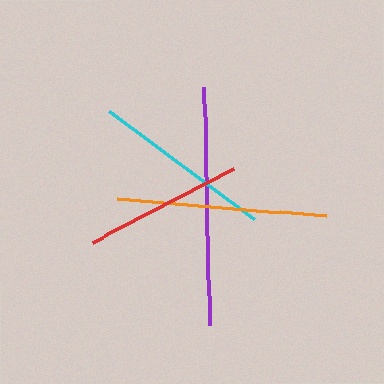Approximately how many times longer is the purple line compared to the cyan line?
The purple line is approximately 1.3 times the length of the cyan line.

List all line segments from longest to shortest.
From longest to shortest: purple, orange, cyan, red.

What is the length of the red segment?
The red segment is approximately 159 pixels long.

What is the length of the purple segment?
The purple segment is approximately 237 pixels long.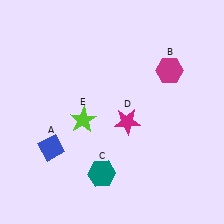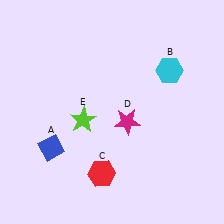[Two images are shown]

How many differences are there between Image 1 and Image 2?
There are 2 differences between the two images.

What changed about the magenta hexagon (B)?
In Image 1, B is magenta. In Image 2, it changed to cyan.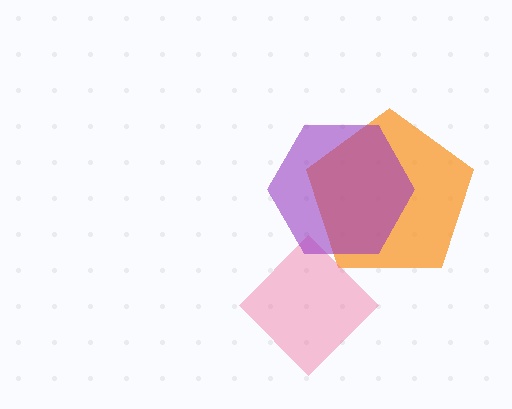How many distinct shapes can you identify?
There are 3 distinct shapes: an orange pentagon, a pink diamond, a purple hexagon.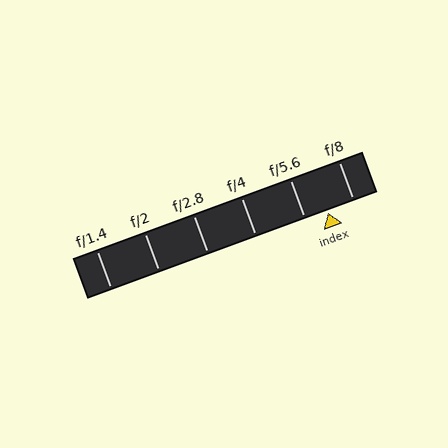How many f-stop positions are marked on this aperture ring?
There are 6 f-stop positions marked.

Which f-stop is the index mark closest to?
The index mark is closest to f/5.6.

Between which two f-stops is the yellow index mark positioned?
The index mark is between f/5.6 and f/8.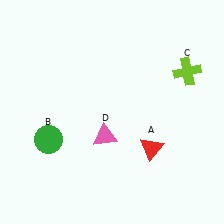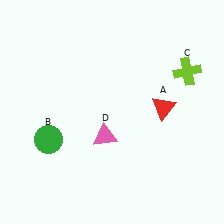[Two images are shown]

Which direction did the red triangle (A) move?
The red triangle (A) moved up.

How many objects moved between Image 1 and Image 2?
1 object moved between the two images.